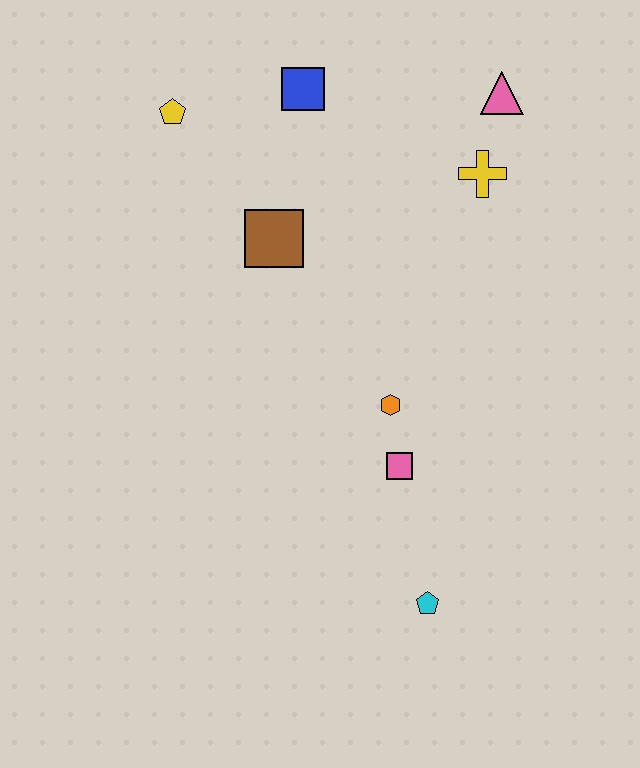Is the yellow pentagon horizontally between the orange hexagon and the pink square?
No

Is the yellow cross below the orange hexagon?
No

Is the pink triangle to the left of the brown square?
No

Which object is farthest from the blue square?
The cyan pentagon is farthest from the blue square.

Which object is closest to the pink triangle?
The yellow cross is closest to the pink triangle.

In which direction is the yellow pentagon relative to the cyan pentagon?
The yellow pentagon is above the cyan pentagon.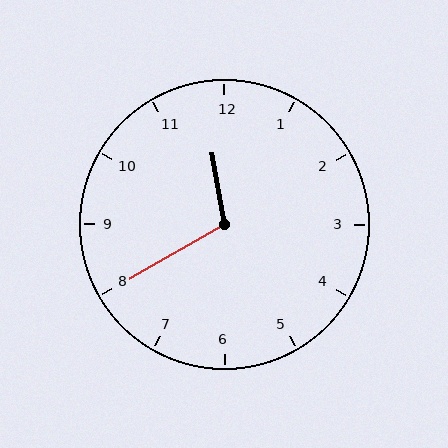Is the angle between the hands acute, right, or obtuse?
It is obtuse.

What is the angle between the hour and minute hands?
Approximately 110 degrees.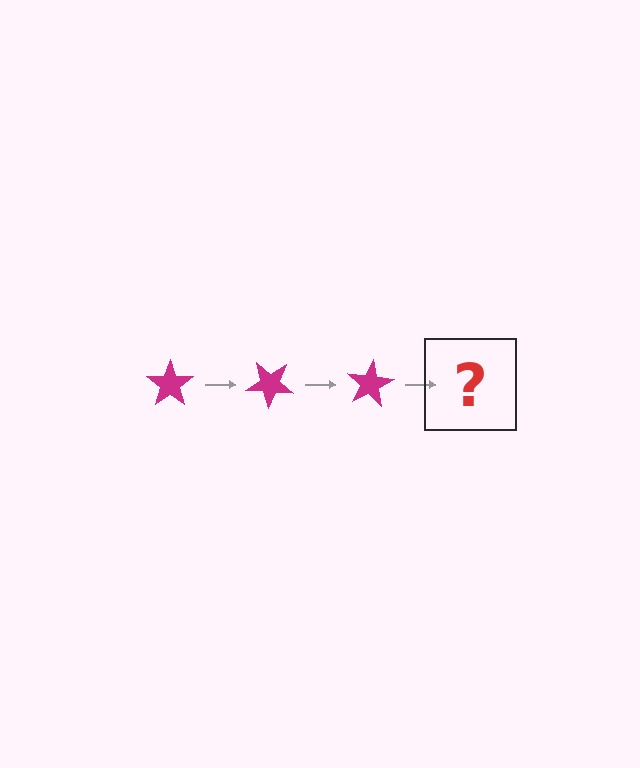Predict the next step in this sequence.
The next step is a magenta star rotated 120 degrees.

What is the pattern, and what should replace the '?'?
The pattern is that the star rotates 40 degrees each step. The '?' should be a magenta star rotated 120 degrees.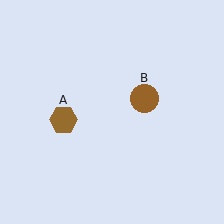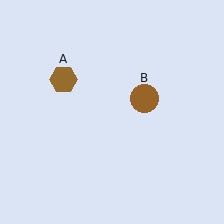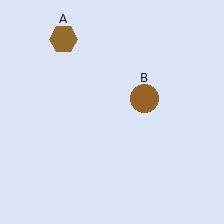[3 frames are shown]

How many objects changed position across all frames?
1 object changed position: brown hexagon (object A).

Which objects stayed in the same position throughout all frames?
Brown circle (object B) remained stationary.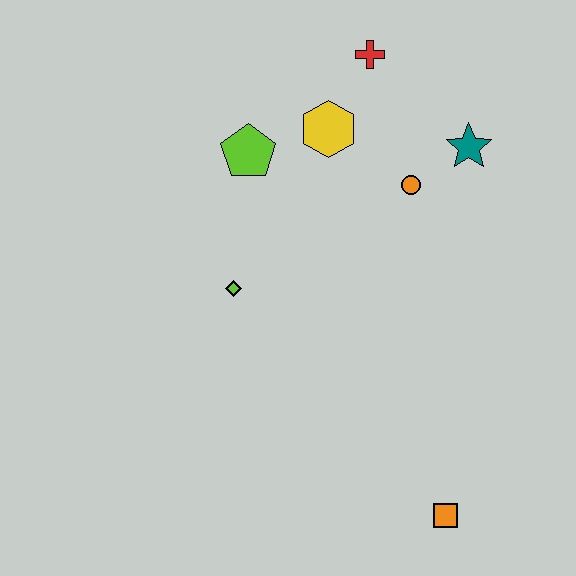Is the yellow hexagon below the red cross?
Yes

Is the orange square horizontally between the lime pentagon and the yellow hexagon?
No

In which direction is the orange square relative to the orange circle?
The orange square is below the orange circle.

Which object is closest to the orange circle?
The teal star is closest to the orange circle.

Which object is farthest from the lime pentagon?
The orange square is farthest from the lime pentagon.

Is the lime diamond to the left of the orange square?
Yes